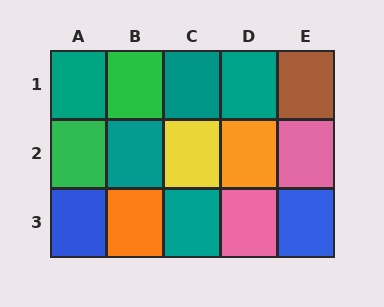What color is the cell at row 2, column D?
Orange.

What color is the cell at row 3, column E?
Blue.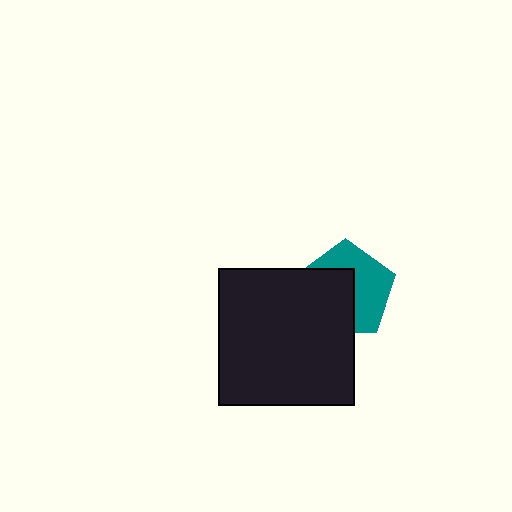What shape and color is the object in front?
The object in front is a black square.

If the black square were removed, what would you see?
You would see the complete teal pentagon.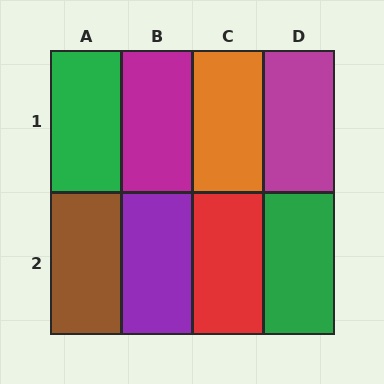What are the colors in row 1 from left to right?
Green, magenta, orange, magenta.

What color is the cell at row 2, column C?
Red.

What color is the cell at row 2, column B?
Purple.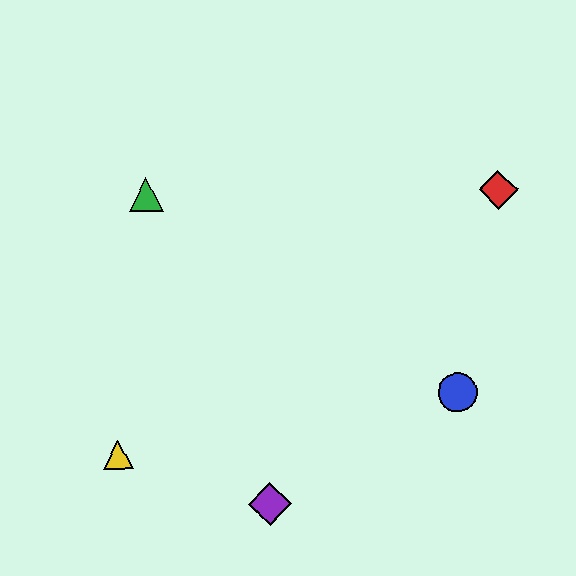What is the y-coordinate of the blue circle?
The blue circle is at y≈393.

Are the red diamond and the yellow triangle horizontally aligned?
No, the red diamond is at y≈190 and the yellow triangle is at y≈455.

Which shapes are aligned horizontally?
The red diamond, the green triangle are aligned horizontally.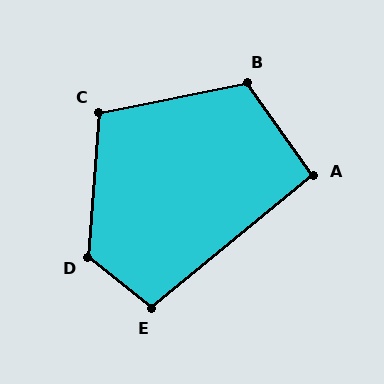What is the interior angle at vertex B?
Approximately 114 degrees (obtuse).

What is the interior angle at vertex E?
Approximately 102 degrees (obtuse).